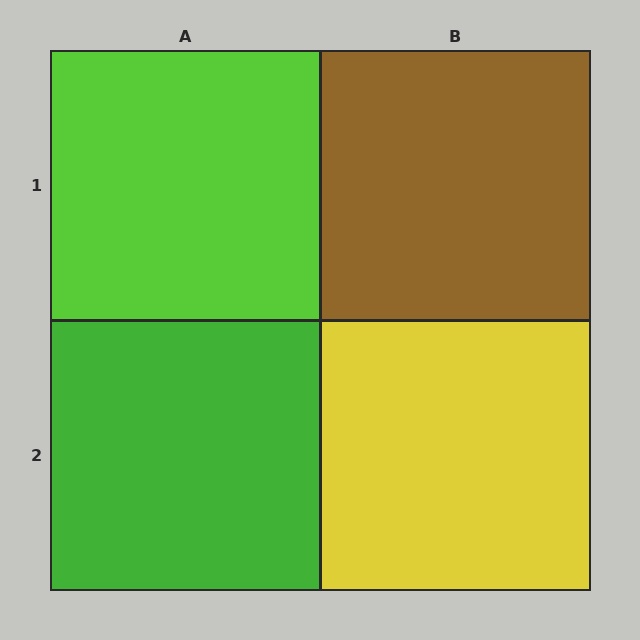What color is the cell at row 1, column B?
Brown.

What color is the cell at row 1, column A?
Lime.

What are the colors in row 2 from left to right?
Green, yellow.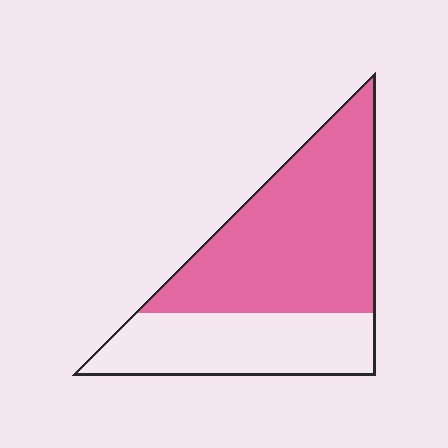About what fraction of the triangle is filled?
About five eighths (5/8).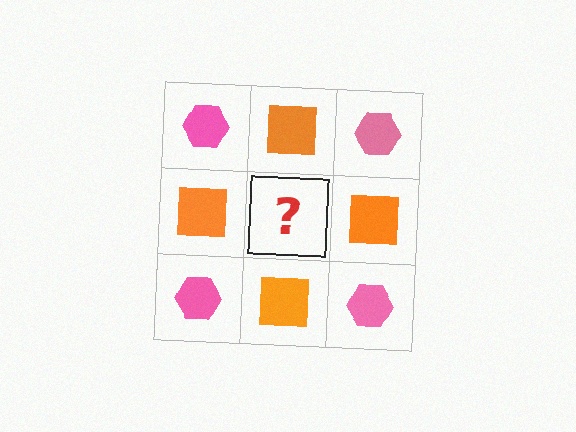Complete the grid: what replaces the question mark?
The question mark should be replaced with a pink hexagon.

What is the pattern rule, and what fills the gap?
The rule is that it alternates pink hexagon and orange square in a checkerboard pattern. The gap should be filled with a pink hexagon.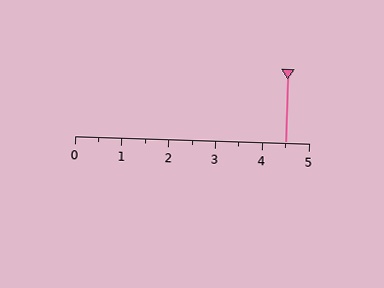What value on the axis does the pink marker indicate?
The marker indicates approximately 4.5.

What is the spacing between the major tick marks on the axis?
The major ticks are spaced 1 apart.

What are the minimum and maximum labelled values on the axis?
The axis runs from 0 to 5.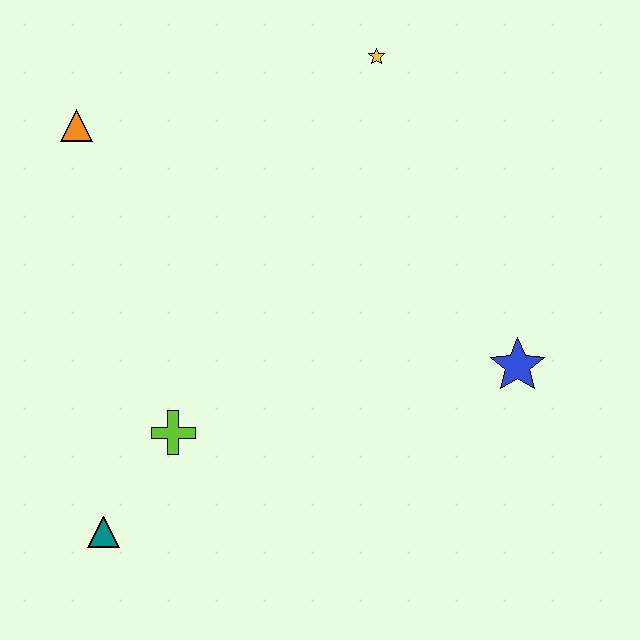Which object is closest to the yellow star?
The orange triangle is closest to the yellow star.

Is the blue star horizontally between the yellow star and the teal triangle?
No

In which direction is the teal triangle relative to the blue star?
The teal triangle is to the left of the blue star.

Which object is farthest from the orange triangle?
The blue star is farthest from the orange triangle.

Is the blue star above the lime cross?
Yes